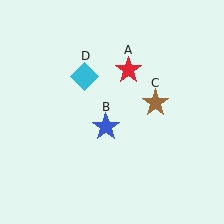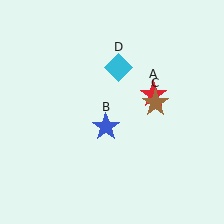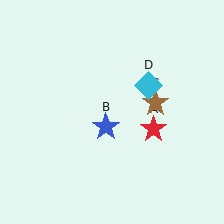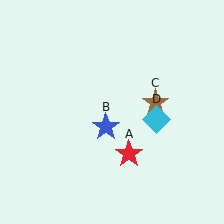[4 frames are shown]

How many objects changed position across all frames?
2 objects changed position: red star (object A), cyan diamond (object D).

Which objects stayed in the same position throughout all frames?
Blue star (object B) and brown star (object C) remained stationary.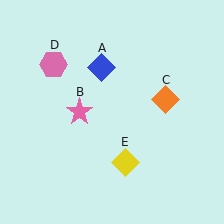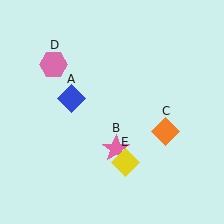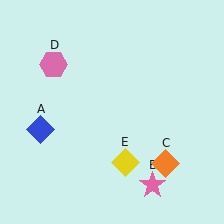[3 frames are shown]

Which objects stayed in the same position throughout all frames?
Pink hexagon (object D) and yellow diamond (object E) remained stationary.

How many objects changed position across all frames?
3 objects changed position: blue diamond (object A), pink star (object B), orange diamond (object C).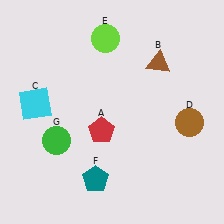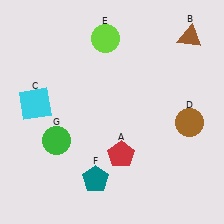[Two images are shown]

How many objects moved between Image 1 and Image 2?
2 objects moved between the two images.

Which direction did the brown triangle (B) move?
The brown triangle (B) moved right.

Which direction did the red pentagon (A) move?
The red pentagon (A) moved down.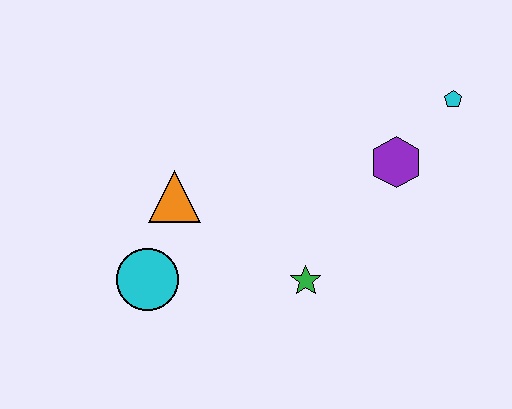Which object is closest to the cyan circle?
The orange triangle is closest to the cyan circle.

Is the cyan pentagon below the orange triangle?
No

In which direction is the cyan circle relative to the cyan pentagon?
The cyan circle is to the left of the cyan pentagon.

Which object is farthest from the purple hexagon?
The cyan circle is farthest from the purple hexagon.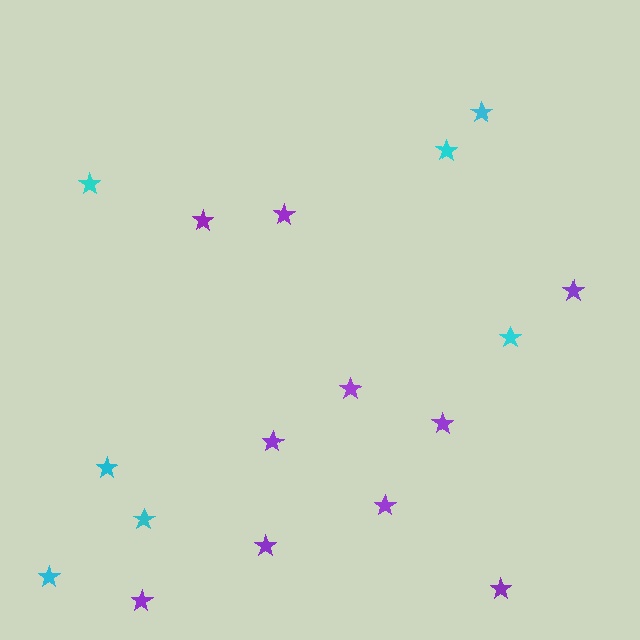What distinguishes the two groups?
There are 2 groups: one group of cyan stars (7) and one group of purple stars (10).